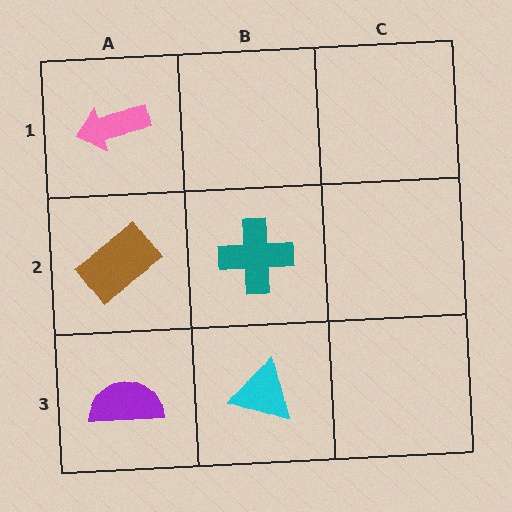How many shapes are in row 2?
2 shapes.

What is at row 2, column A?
A brown rectangle.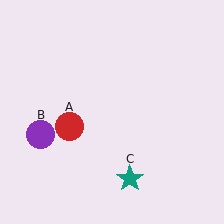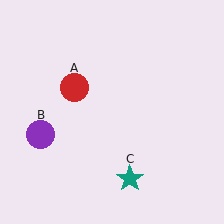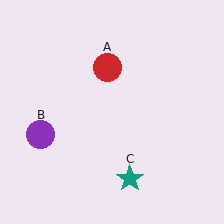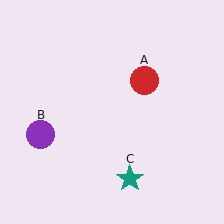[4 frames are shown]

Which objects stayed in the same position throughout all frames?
Purple circle (object B) and teal star (object C) remained stationary.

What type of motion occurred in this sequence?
The red circle (object A) rotated clockwise around the center of the scene.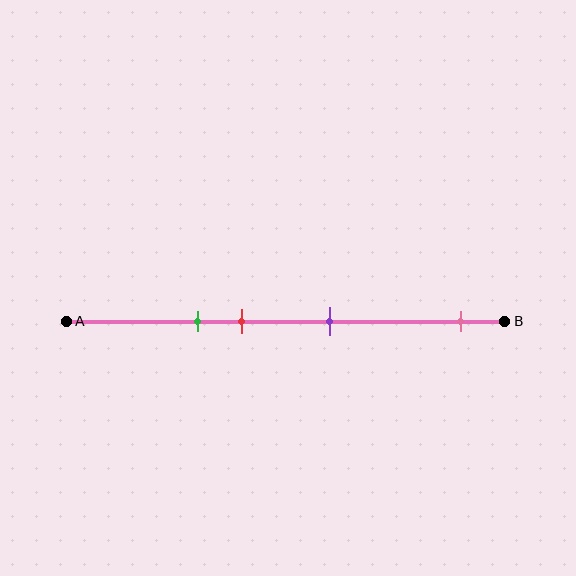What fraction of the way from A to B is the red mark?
The red mark is approximately 40% (0.4) of the way from A to B.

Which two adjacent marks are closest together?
The green and red marks are the closest adjacent pair.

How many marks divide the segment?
There are 4 marks dividing the segment.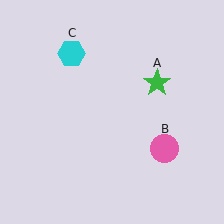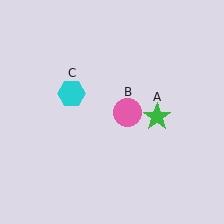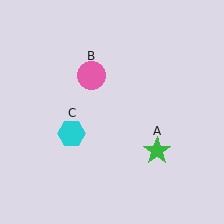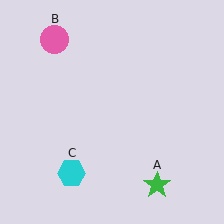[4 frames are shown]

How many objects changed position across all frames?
3 objects changed position: green star (object A), pink circle (object B), cyan hexagon (object C).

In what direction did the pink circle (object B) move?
The pink circle (object B) moved up and to the left.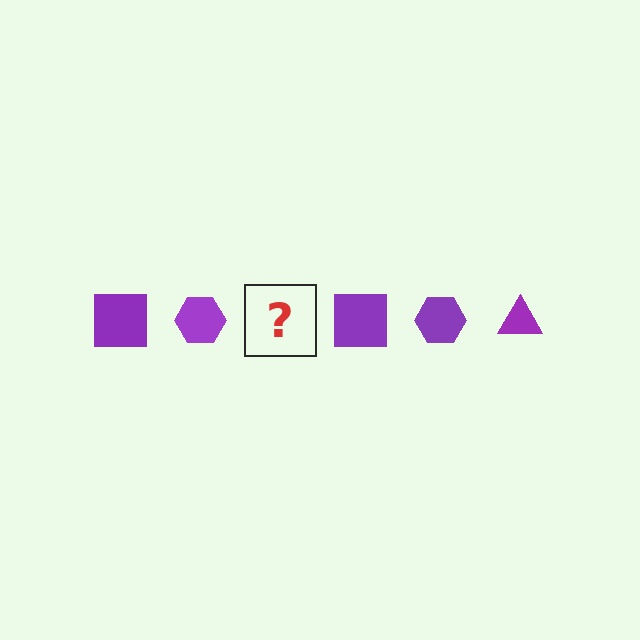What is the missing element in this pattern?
The missing element is a purple triangle.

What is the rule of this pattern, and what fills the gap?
The rule is that the pattern cycles through square, hexagon, triangle shapes in purple. The gap should be filled with a purple triangle.